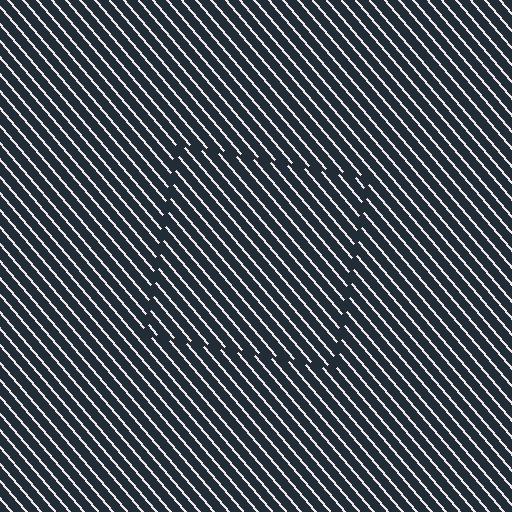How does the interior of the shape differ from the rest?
The interior of the shape contains the same grating, shifted by half a period — the contour is defined by the phase discontinuity where line-ends from the inner and outer gratings abut.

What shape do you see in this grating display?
An illusory square. The interior of the shape contains the same grating, shifted by half a period — the contour is defined by the phase discontinuity where line-ends from the inner and outer gratings abut.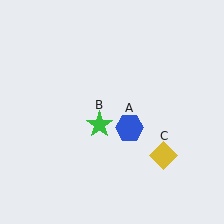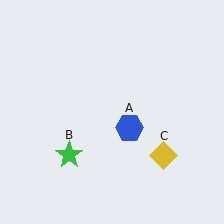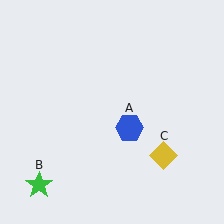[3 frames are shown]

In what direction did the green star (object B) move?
The green star (object B) moved down and to the left.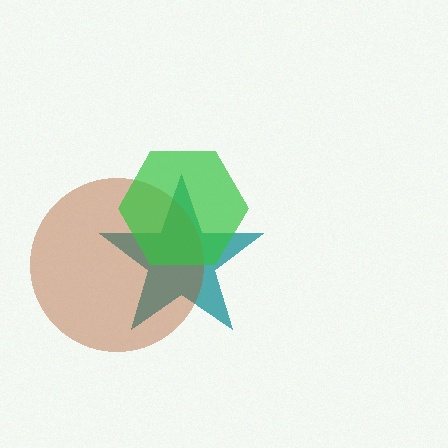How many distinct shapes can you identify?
There are 3 distinct shapes: a teal star, a brown circle, a green hexagon.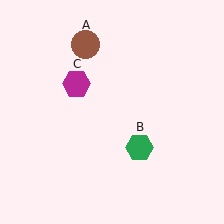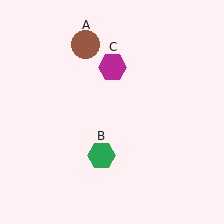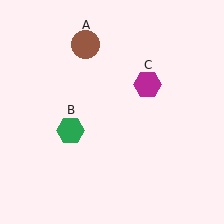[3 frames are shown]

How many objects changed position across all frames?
2 objects changed position: green hexagon (object B), magenta hexagon (object C).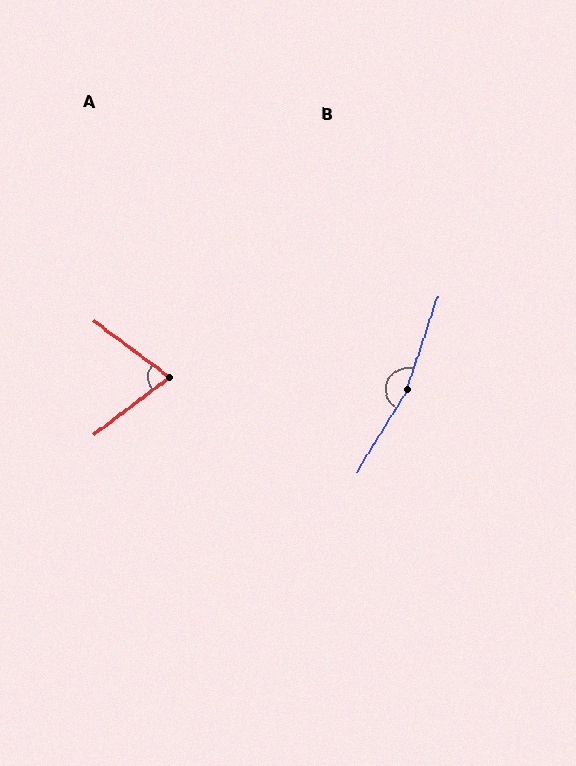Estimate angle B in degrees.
Approximately 167 degrees.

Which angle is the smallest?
A, at approximately 74 degrees.